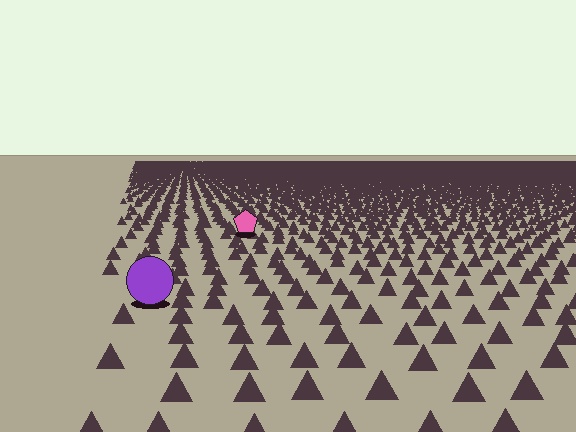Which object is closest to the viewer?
The purple circle is closest. The texture marks near it are larger and more spread out.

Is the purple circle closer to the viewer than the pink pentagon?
Yes. The purple circle is closer — you can tell from the texture gradient: the ground texture is coarser near it.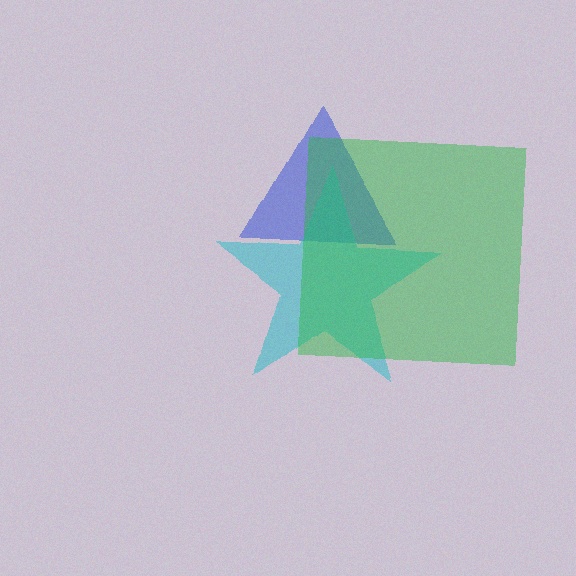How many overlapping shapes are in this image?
There are 3 overlapping shapes in the image.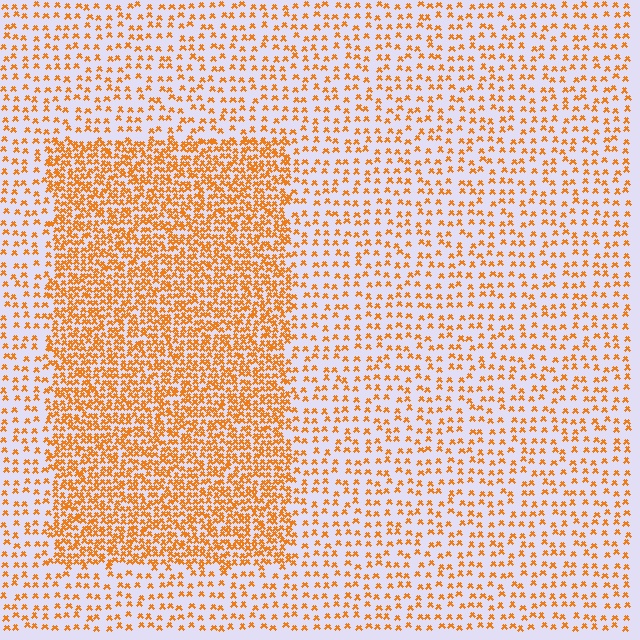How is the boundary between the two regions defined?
The boundary is defined by a change in element density (approximately 2.4x ratio). All elements are the same color, size, and shape.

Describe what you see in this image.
The image contains small orange elements arranged at two different densities. A rectangle-shaped region is visible where the elements are more densely packed than the surrounding area.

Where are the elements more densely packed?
The elements are more densely packed inside the rectangle boundary.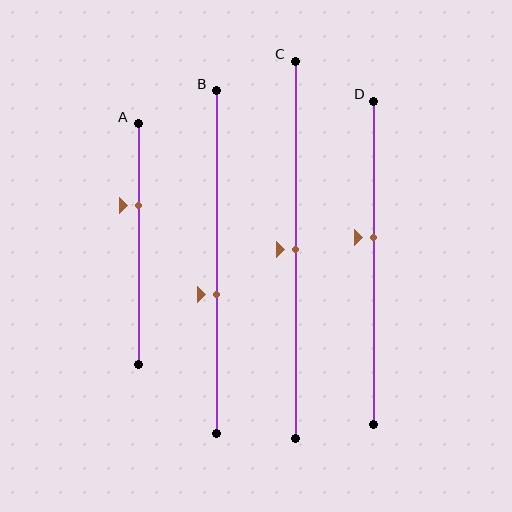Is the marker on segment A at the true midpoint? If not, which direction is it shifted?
No, the marker on segment A is shifted upward by about 16% of the segment length.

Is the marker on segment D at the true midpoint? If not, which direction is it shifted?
No, the marker on segment D is shifted upward by about 8% of the segment length.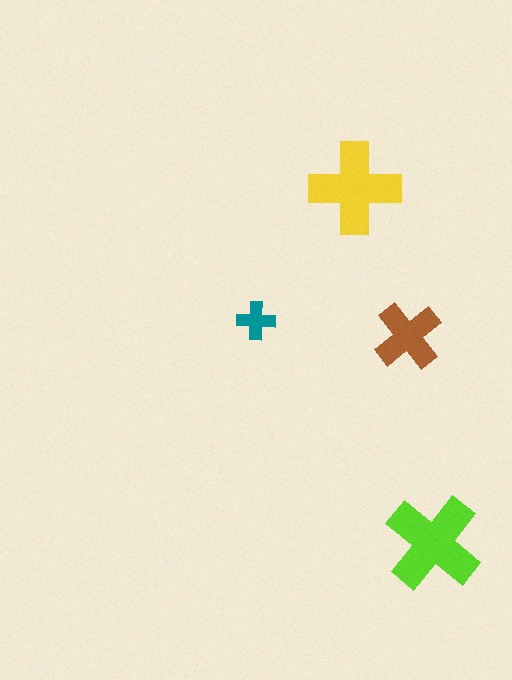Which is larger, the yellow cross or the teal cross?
The yellow one.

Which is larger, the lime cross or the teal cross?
The lime one.